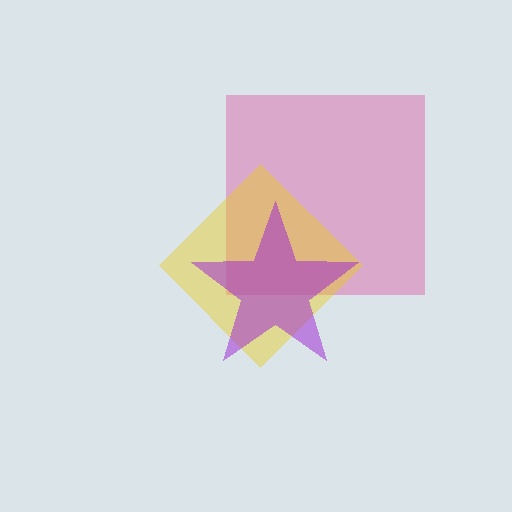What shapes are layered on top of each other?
The layered shapes are: a pink square, a yellow diamond, a purple star.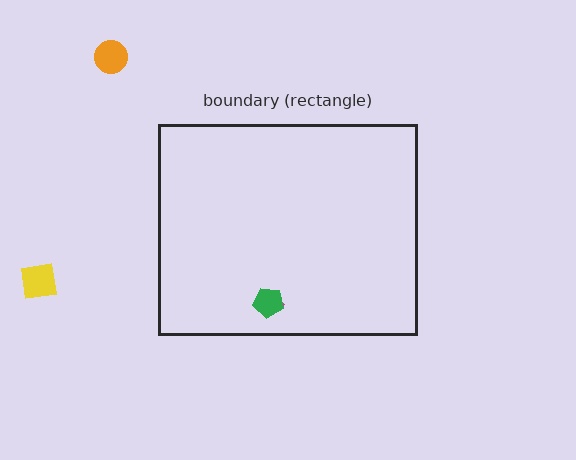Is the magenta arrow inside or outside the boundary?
Inside.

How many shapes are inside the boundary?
2 inside, 2 outside.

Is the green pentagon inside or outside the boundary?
Inside.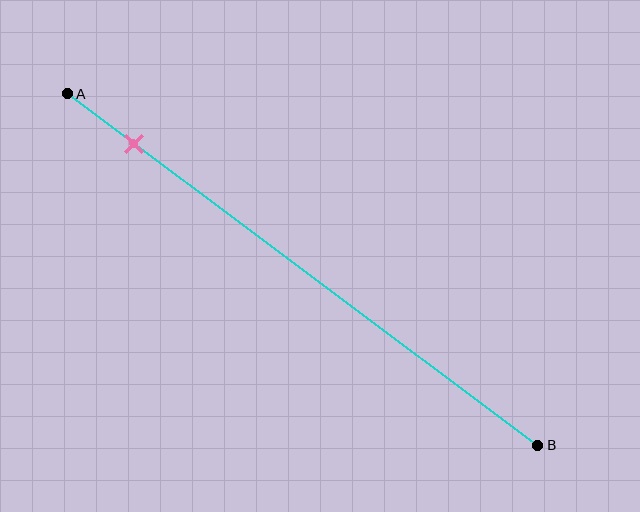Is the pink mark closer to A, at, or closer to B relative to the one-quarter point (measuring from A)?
The pink mark is closer to point A than the one-quarter point of segment AB.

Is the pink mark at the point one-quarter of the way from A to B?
No, the mark is at about 15% from A, not at the 25% one-quarter point.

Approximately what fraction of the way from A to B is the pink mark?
The pink mark is approximately 15% of the way from A to B.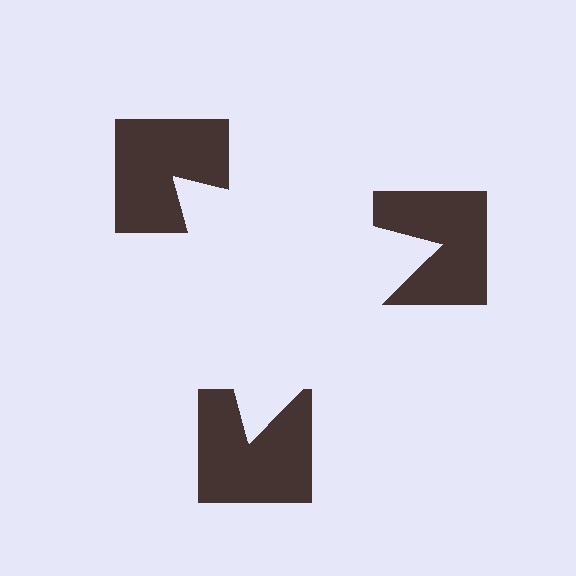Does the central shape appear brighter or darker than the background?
It typically appears slightly brighter than the background, even though no actual brightness change is drawn.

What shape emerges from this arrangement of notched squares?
An illusory triangle — its edges are inferred from the aligned wedge cuts in the notched squares, not physically drawn.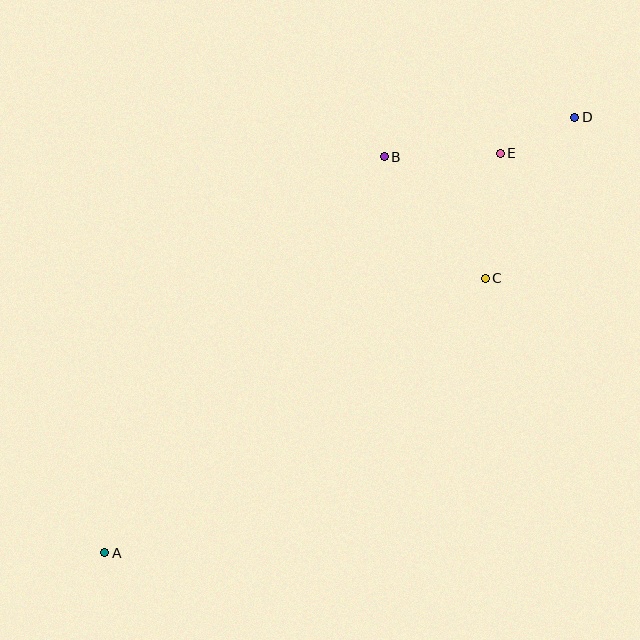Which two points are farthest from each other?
Points A and D are farthest from each other.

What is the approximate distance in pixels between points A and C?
The distance between A and C is approximately 469 pixels.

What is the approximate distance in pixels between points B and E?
The distance between B and E is approximately 116 pixels.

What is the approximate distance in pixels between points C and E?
The distance between C and E is approximately 126 pixels.